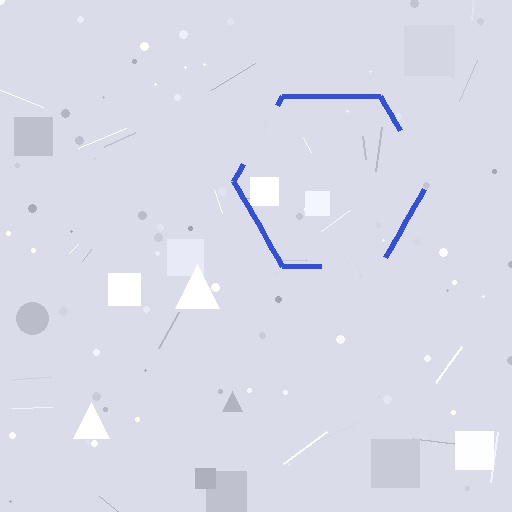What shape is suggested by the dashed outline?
The dashed outline suggests a hexagon.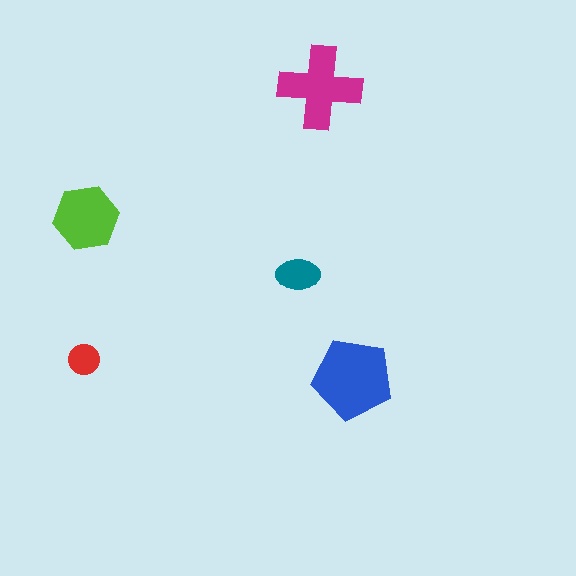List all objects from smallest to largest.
The red circle, the teal ellipse, the lime hexagon, the magenta cross, the blue pentagon.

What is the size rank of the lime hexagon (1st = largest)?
3rd.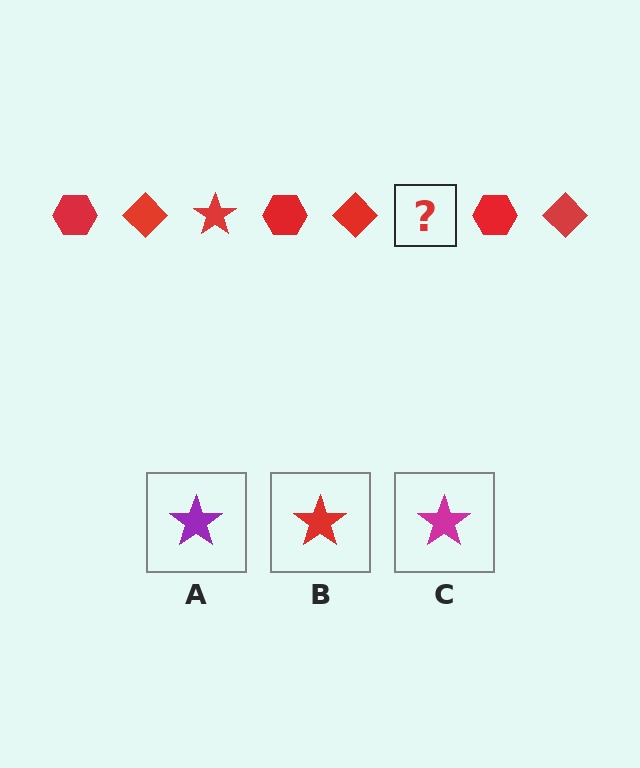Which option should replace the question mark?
Option B.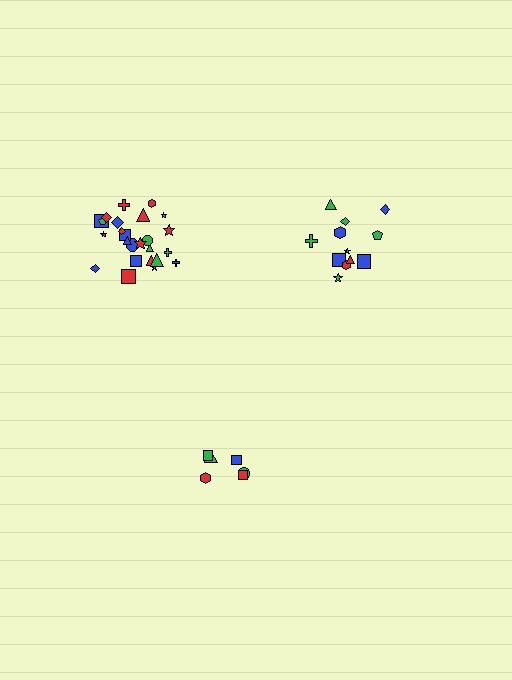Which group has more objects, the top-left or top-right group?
The top-left group.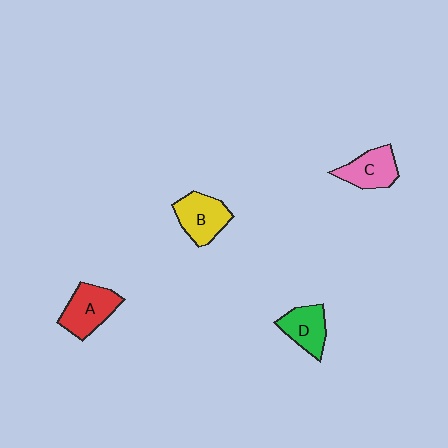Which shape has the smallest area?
Shape D (green).